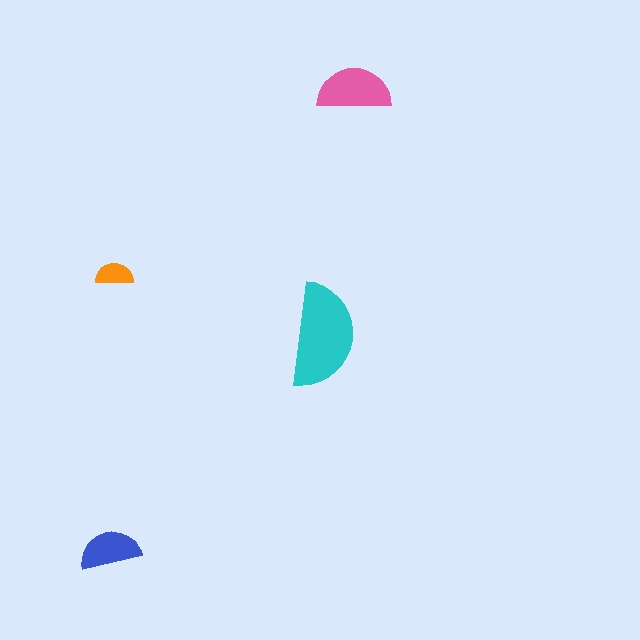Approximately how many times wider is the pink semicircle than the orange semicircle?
About 2 times wider.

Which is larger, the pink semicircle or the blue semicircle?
The pink one.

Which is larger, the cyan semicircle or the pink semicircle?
The cyan one.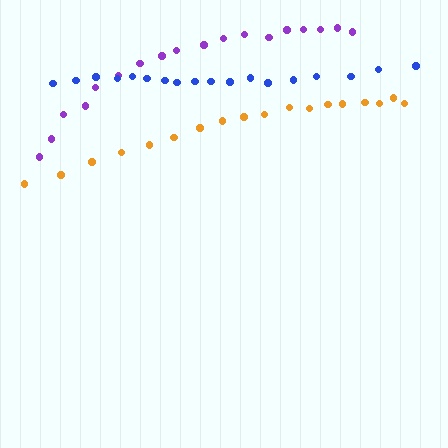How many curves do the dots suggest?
There are 3 distinct paths.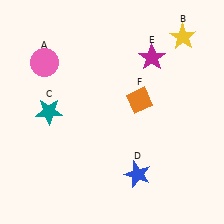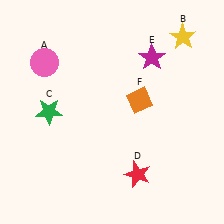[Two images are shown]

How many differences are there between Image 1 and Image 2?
There are 2 differences between the two images.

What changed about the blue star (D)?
In Image 1, D is blue. In Image 2, it changed to red.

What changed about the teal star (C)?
In Image 1, C is teal. In Image 2, it changed to green.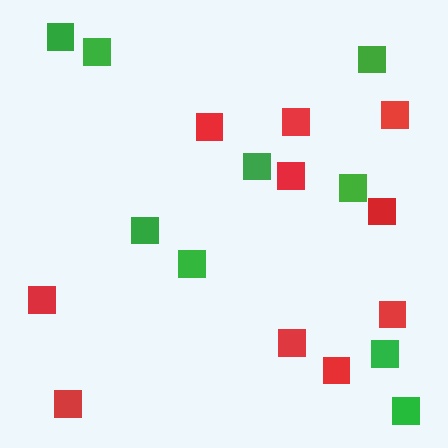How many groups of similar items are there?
There are 2 groups: one group of red squares (10) and one group of green squares (9).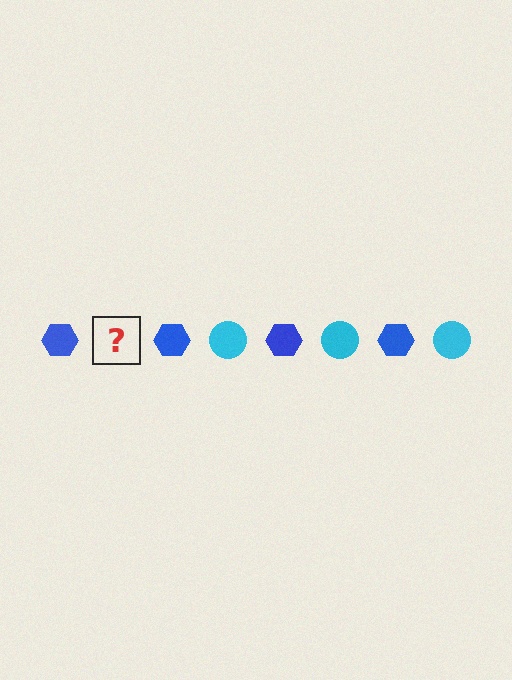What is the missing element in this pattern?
The missing element is a cyan circle.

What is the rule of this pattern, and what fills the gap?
The rule is that the pattern alternates between blue hexagon and cyan circle. The gap should be filled with a cyan circle.